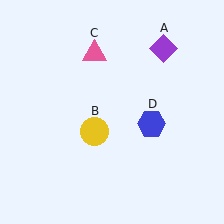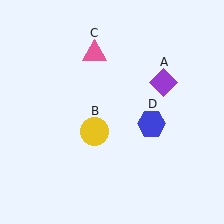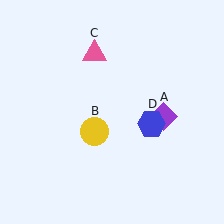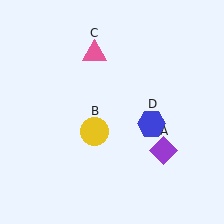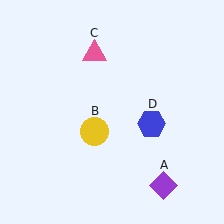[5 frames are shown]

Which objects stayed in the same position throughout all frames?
Yellow circle (object B) and pink triangle (object C) and blue hexagon (object D) remained stationary.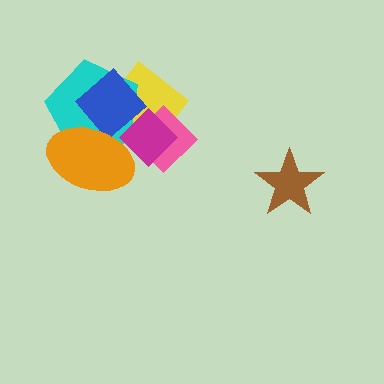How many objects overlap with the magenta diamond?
5 objects overlap with the magenta diamond.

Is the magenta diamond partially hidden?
Yes, it is partially covered by another shape.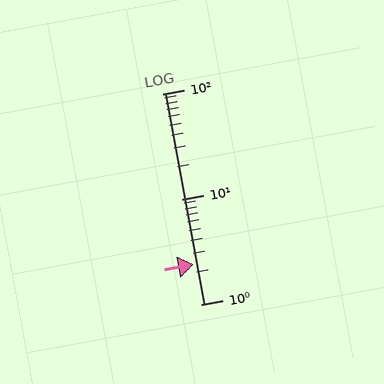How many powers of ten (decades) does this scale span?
The scale spans 2 decades, from 1 to 100.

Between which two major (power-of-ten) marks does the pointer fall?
The pointer is between 1 and 10.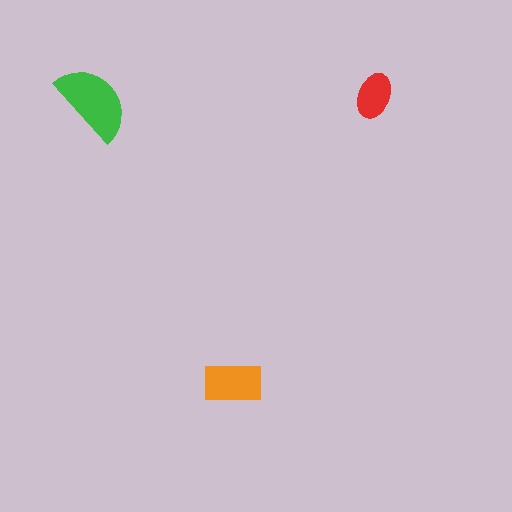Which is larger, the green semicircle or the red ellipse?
The green semicircle.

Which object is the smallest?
The red ellipse.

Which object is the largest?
The green semicircle.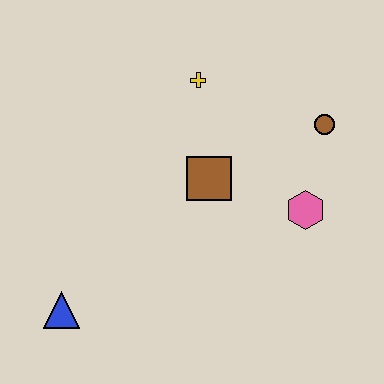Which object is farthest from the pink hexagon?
The blue triangle is farthest from the pink hexagon.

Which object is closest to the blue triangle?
The brown square is closest to the blue triangle.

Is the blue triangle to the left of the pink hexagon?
Yes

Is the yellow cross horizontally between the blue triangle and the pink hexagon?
Yes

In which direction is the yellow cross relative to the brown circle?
The yellow cross is to the left of the brown circle.